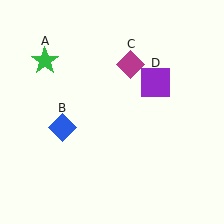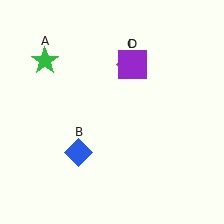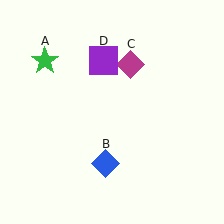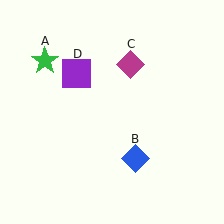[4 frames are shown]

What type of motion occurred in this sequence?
The blue diamond (object B), purple square (object D) rotated counterclockwise around the center of the scene.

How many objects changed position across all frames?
2 objects changed position: blue diamond (object B), purple square (object D).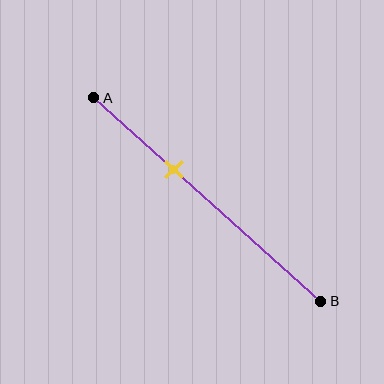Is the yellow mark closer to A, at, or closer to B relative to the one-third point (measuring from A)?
The yellow mark is approximately at the one-third point of segment AB.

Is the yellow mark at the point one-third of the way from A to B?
Yes, the mark is approximately at the one-third point.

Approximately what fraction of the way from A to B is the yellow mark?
The yellow mark is approximately 35% of the way from A to B.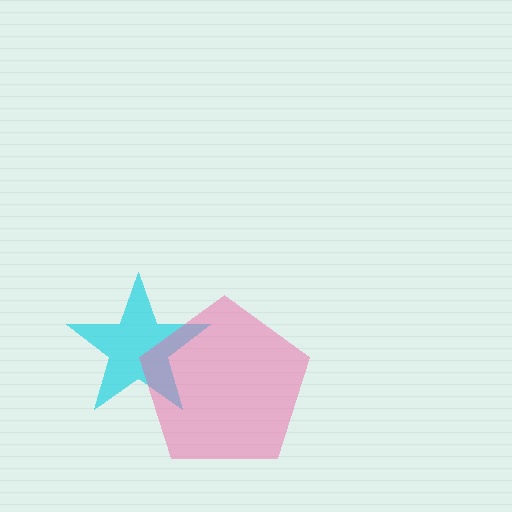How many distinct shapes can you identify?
There are 2 distinct shapes: a cyan star, a pink pentagon.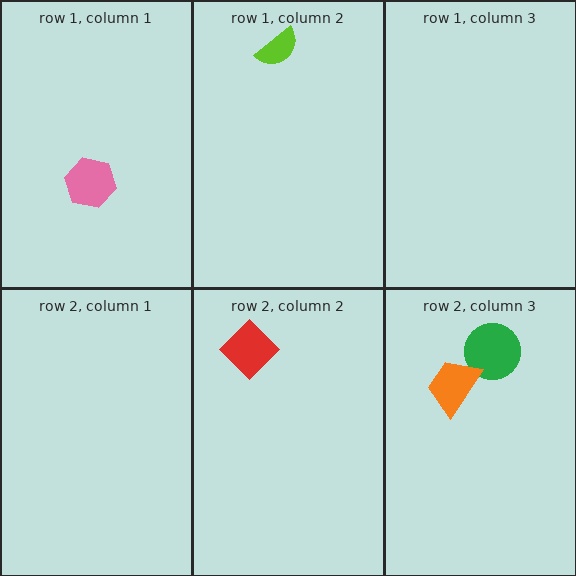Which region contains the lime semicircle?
The row 1, column 2 region.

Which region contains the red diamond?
The row 2, column 2 region.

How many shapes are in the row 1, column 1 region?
1.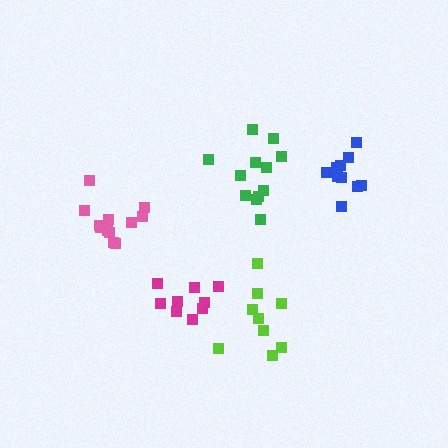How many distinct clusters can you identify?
There are 5 distinct clusters.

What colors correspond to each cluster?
The clusters are colored: lime, blue, green, magenta, pink.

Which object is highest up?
The green cluster is topmost.